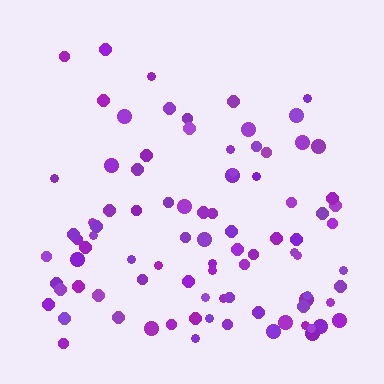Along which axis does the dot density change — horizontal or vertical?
Vertical.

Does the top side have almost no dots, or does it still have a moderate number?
Still a moderate number, just noticeably fewer than the bottom.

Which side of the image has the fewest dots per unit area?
The top.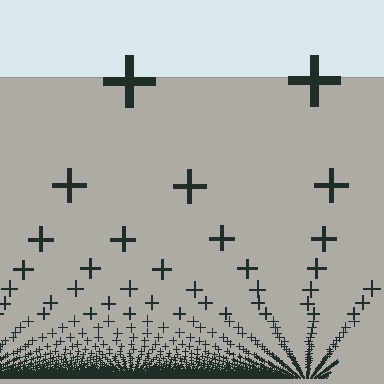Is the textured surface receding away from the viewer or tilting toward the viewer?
The surface appears to tilt toward the viewer. Texture elements get larger and sparser toward the top.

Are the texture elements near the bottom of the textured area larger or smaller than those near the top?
Smaller. The gradient is inverted — elements near the bottom are smaller and denser.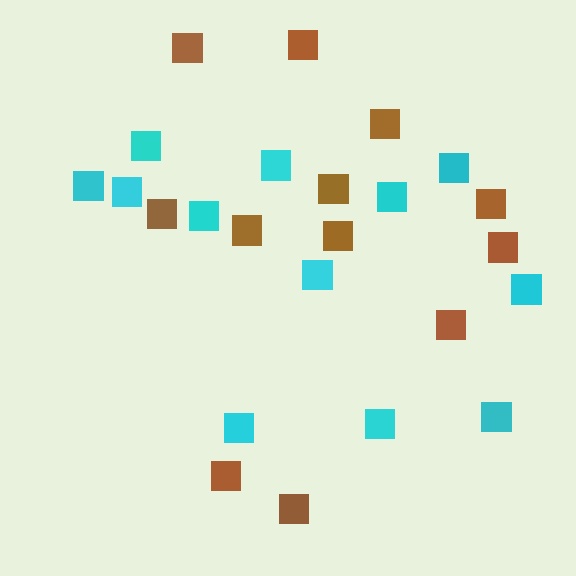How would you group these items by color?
There are 2 groups: one group of cyan squares (12) and one group of brown squares (12).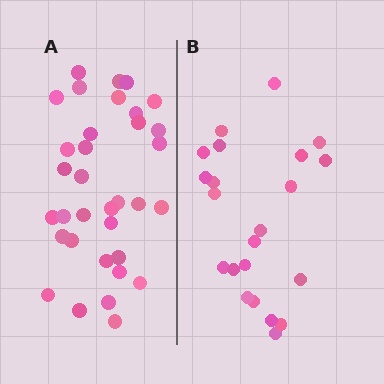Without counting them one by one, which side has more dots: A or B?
Region A (the left region) has more dots.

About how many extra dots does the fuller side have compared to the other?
Region A has roughly 12 or so more dots than region B.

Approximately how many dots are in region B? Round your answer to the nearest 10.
About 20 dots. (The exact count is 22, which rounds to 20.)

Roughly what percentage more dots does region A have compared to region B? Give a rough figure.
About 55% more.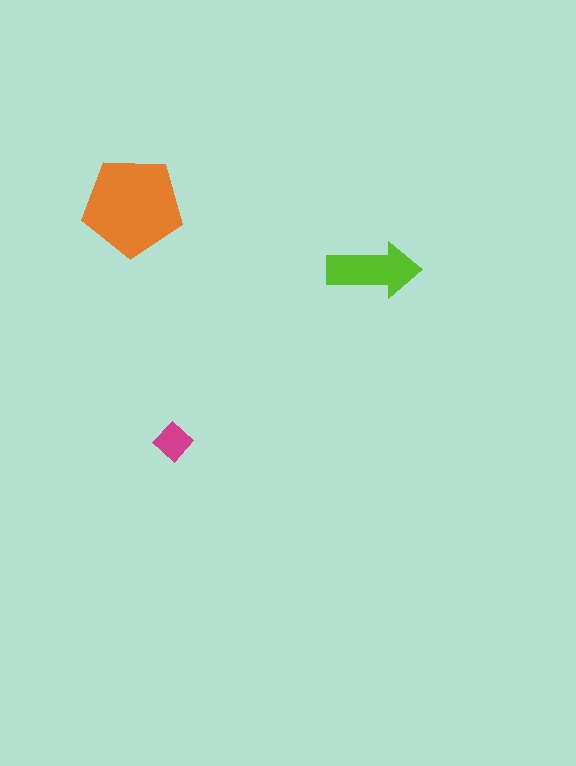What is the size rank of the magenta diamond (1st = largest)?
3rd.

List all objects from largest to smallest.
The orange pentagon, the lime arrow, the magenta diamond.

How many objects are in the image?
There are 3 objects in the image.